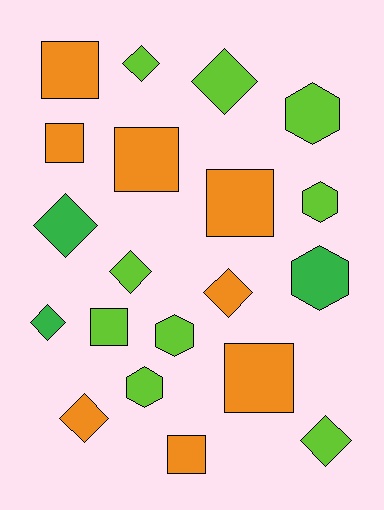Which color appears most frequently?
Lime, with 9 objects.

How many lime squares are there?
There is 1 lime square.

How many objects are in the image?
There are 20 objects.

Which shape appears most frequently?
Diamond, with 8 objects.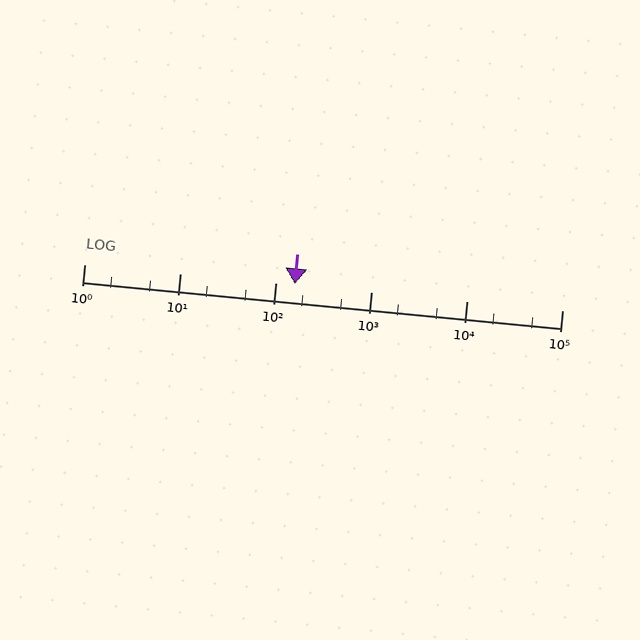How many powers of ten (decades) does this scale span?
The scale spans 5 decades, from 1 to 100000.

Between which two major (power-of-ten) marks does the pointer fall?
The pointer is between 100 and 1000.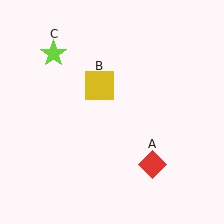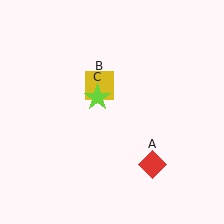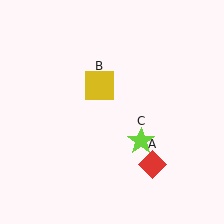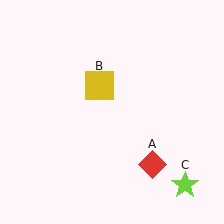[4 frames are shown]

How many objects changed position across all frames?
1 object changed position: lime star (object C).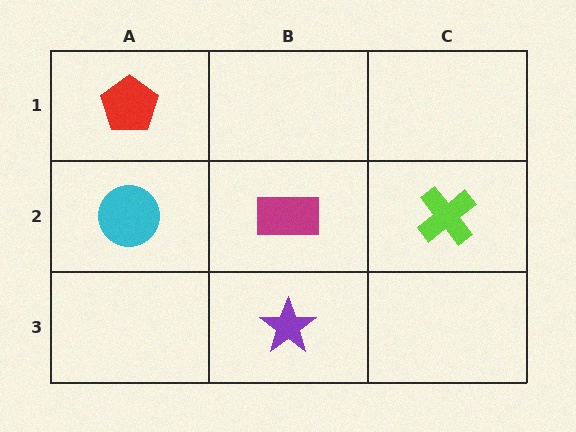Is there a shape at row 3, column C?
No, that cell is empty.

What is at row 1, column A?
A red pentagon.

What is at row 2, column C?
A lime cross.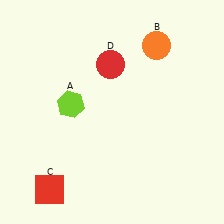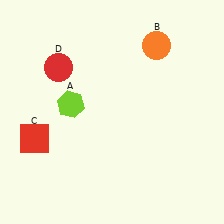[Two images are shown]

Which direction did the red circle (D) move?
The red circle (D) moved left.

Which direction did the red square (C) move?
The red square (C) moved up.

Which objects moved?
The objects that moved are: the red square (C), the red circle (D).